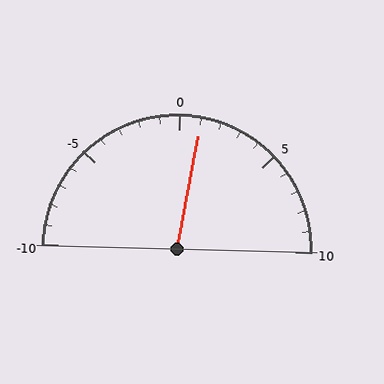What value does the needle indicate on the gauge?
The needle indicates approximately 1.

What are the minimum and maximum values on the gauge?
The gauge ranges from -10 to 10.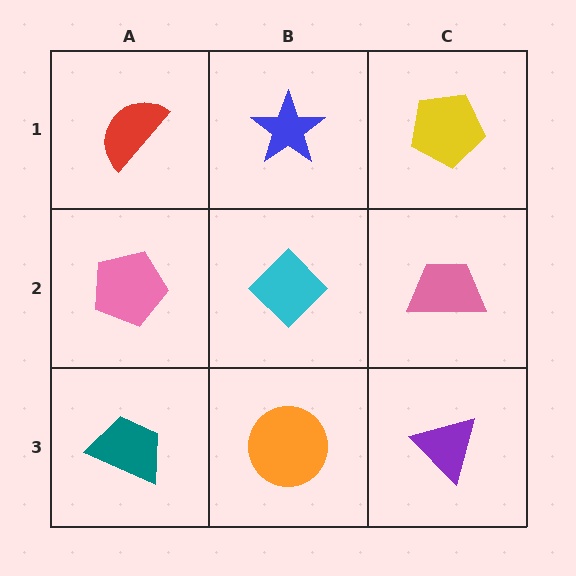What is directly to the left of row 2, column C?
A cyan diamond.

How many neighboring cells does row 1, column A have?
2.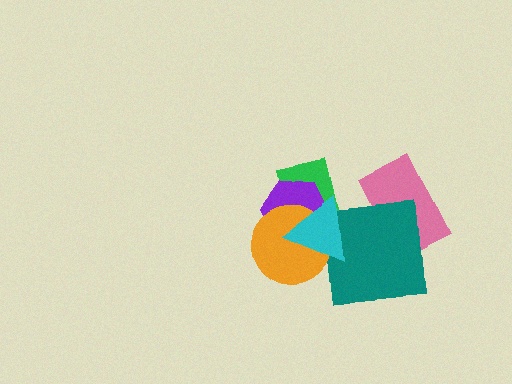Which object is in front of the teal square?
The cyan triangle is in front of the teal square.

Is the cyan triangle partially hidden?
No, no other shape covers it.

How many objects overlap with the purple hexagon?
3 objects overlap with the purple hexagon.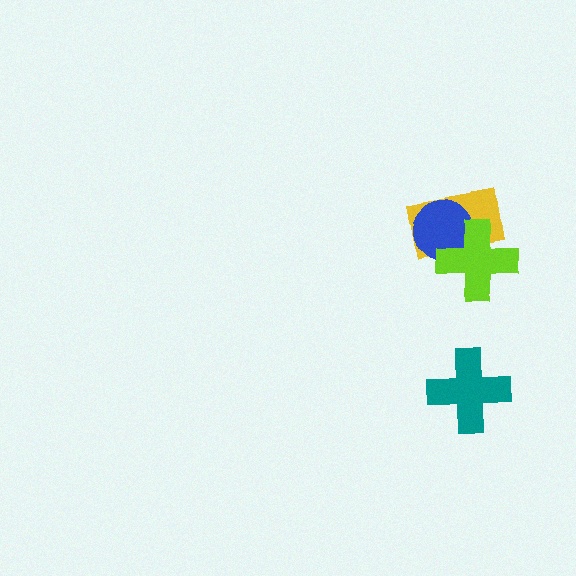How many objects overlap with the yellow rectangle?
2 objects overlap with the yellow rectangle.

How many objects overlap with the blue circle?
2 objects overlap with the blue circle.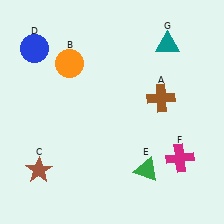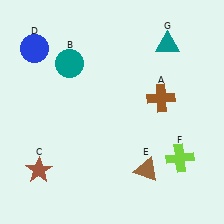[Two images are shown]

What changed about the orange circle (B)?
In Image 1, B is orange. In Image 2, it changed to teal.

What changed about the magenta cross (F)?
In Image 1, F is magenta. In Image 2, it changed to lime.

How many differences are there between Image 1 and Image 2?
There are 3 differences between the two images.